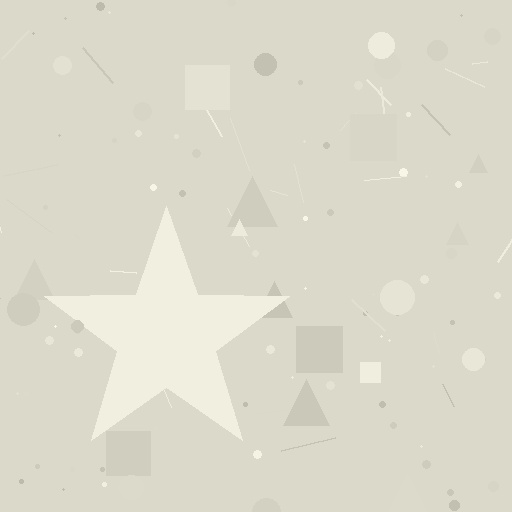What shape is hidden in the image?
A star is hidden in the image.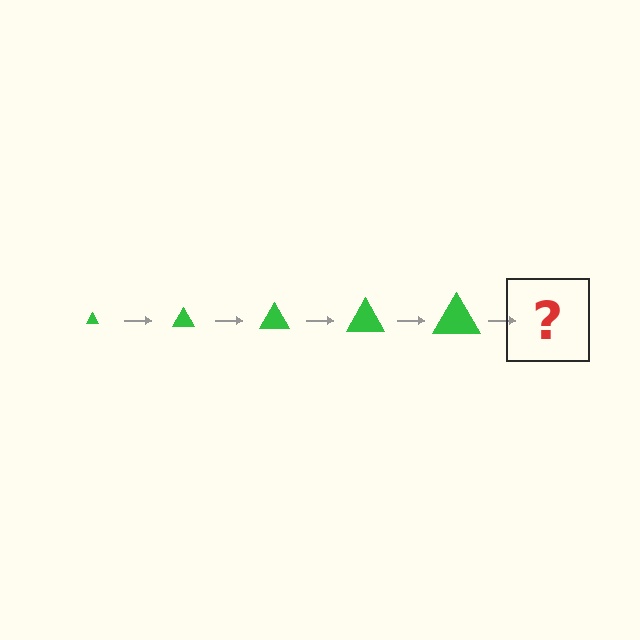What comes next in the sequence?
The next element should be a green triangle, larger than the previous one.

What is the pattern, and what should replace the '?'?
The pattern is that the triangle gets progressively larger each step. The '?' should be a green triangle, larger than the previous one.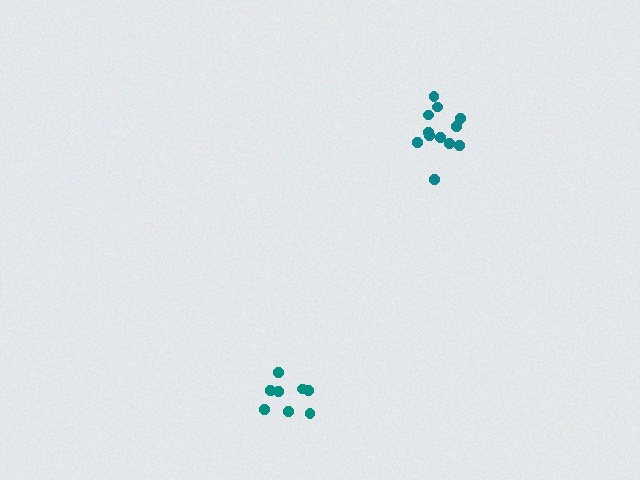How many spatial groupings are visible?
There are 2 spatial groupings.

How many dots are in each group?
Group 1: 8 dots, Group 2: 12 dots (20 total).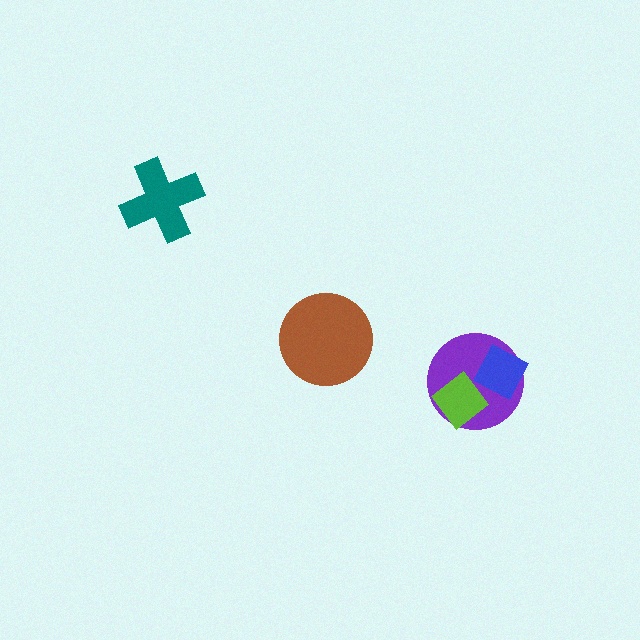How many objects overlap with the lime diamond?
2 objects overlap with the lime diamond.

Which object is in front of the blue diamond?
The lime diamond is in front of the blue diamond.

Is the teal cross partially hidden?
No, no other shape covers it.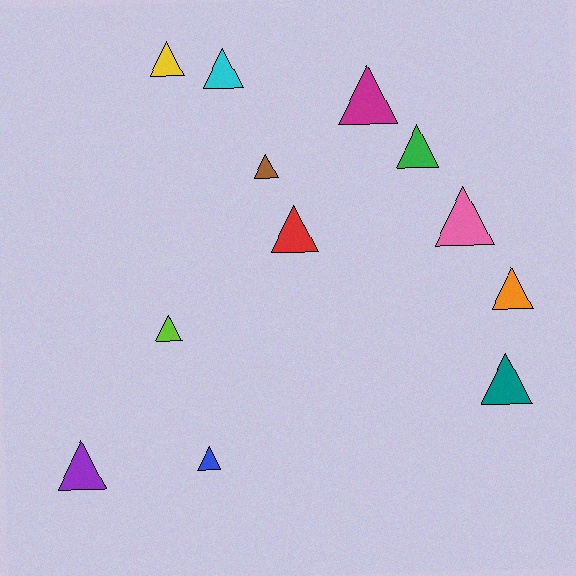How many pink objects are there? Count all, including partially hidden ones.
There is 1 pink object.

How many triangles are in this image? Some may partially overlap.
There are 12 triangles.